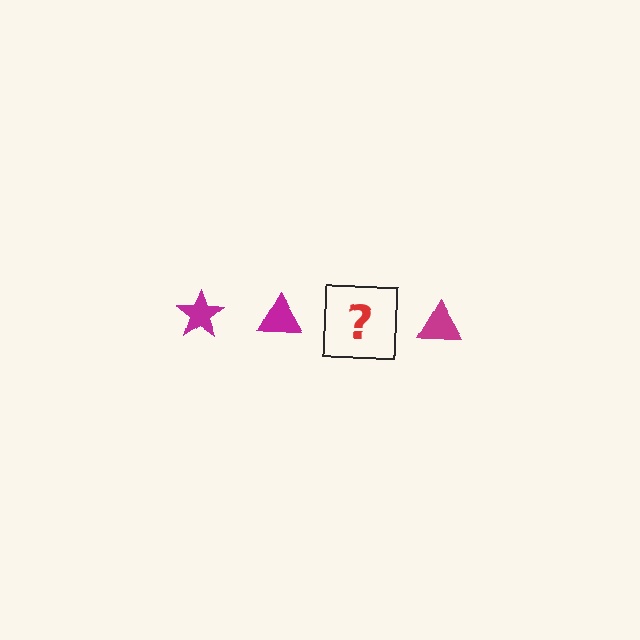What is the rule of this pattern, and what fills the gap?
The rule is that the pattern cycles through star, triangle shapes in magenta. The gap should be filled with a magenta star.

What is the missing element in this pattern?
The missing element is a magenta star.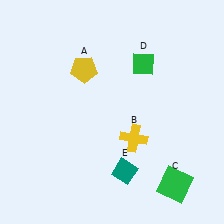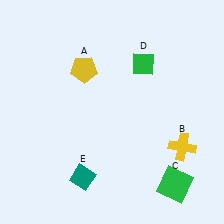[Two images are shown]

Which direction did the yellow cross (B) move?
The yellow cross (B) moved right.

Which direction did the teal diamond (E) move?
The teal diamond (E) moved left.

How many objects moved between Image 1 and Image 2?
2 objects moved between the two images.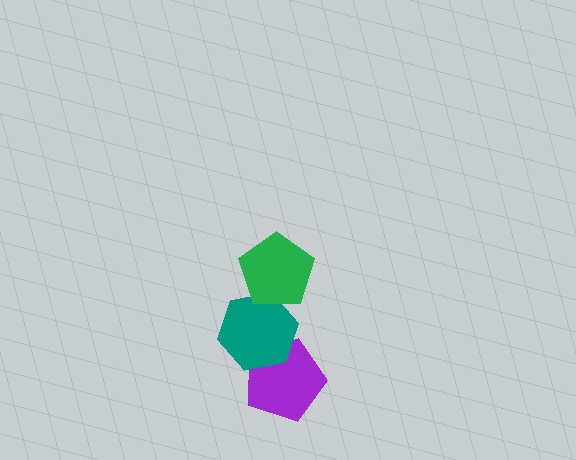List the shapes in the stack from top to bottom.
From top to bottom: the green pentagon, the teal hexagon, the purple pentagon.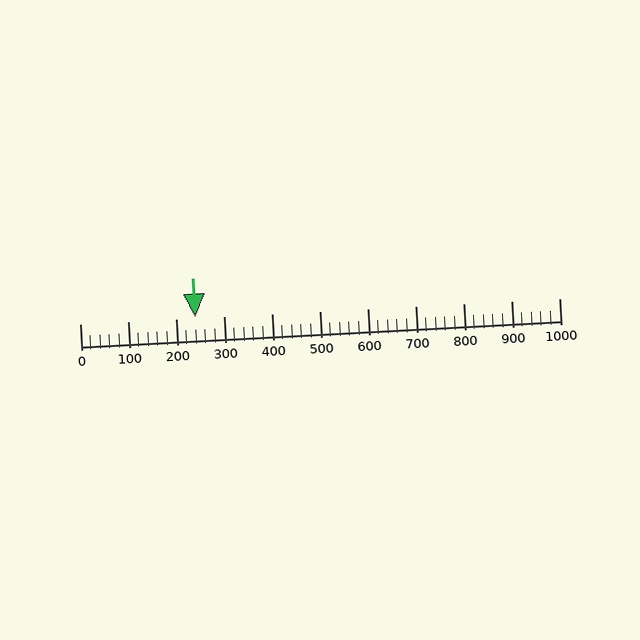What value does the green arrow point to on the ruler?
The green arrow points to approximately 240.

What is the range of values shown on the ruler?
The ruler shows values from 0 to 1000.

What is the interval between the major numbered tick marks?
The major tick marks are spaced 100 units apart.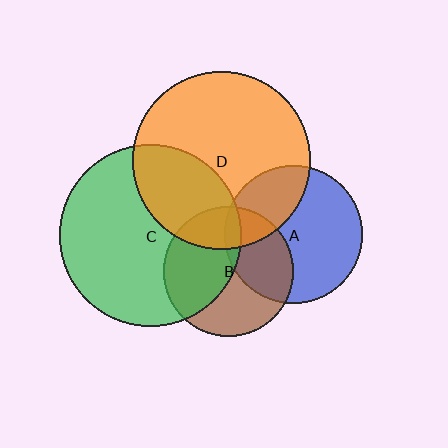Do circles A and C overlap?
Yes.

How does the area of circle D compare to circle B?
Approximately 1.9 times.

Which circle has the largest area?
Circle C (green).